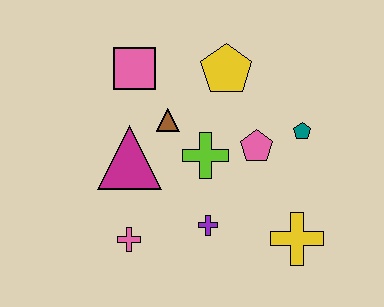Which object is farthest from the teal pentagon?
The pink cross is farthest from the teal pentagon.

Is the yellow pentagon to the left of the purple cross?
No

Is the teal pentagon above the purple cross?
Yes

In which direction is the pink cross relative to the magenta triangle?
The pink cross is below the magenta triangle.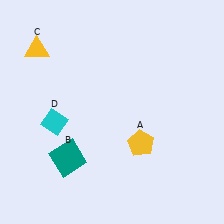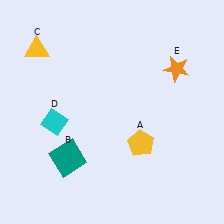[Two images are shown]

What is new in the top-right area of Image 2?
An orange star (E) was added in the top-right area of Image 2.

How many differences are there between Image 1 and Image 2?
There is 1 difference between the two images.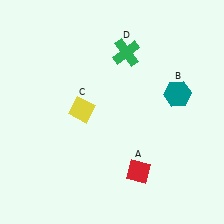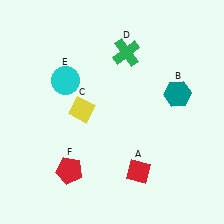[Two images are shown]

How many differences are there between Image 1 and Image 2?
There are 2 differences between the two images.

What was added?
A cyan circle (E), a red pentagon (F) were added in Image 2.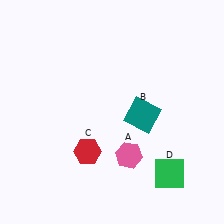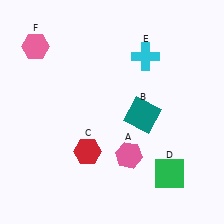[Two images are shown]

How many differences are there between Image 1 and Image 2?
There are 2 differences between the two images.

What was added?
A cyan cross (E), a pink hexagon (F) were added in Image 2.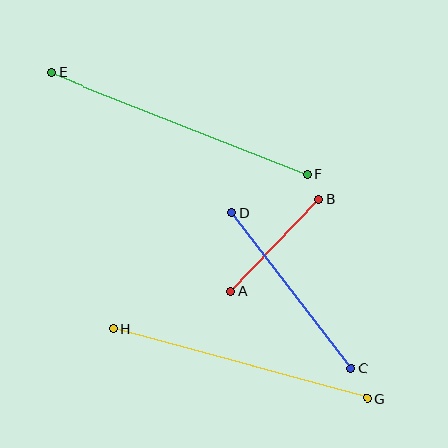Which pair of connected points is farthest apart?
Points E and F are farthest apart.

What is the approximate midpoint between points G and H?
The midpoint is at approximately (240, 363) pixels.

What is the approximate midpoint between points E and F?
The midpoint is at approximately (179, 124) pixels.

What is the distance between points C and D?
The distance is approximately 197 pixels.